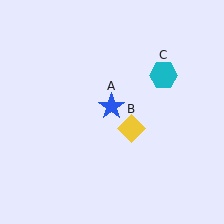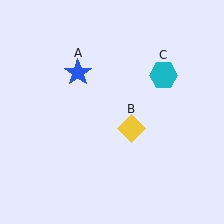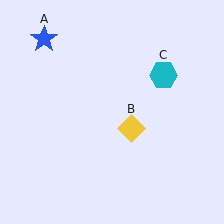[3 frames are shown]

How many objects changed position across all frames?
1 object changed position: blue star (object A).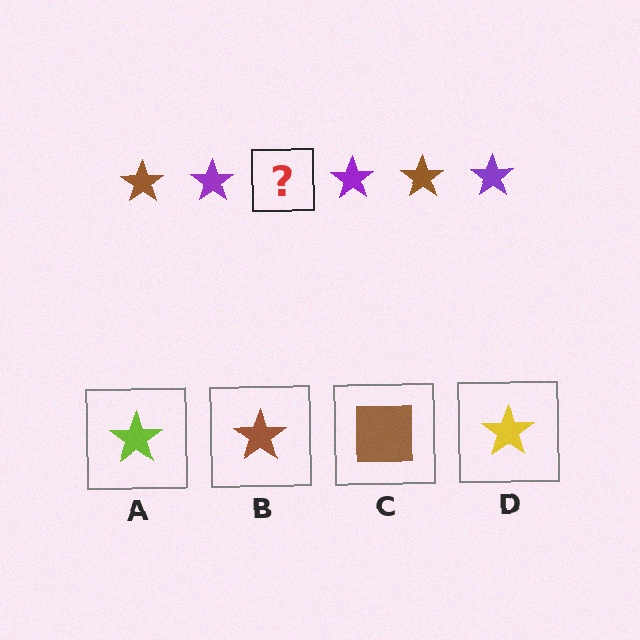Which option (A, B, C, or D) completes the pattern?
B.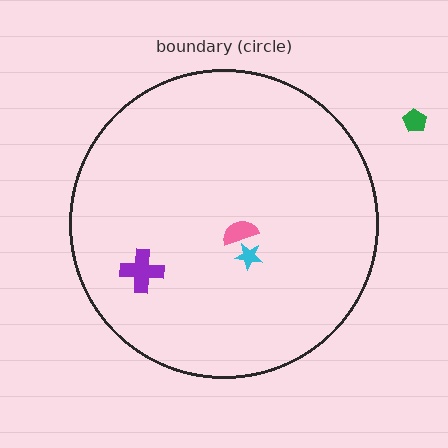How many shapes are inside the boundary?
3 inside, 1 outside.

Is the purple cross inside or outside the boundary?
Inside.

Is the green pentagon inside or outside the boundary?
Outside.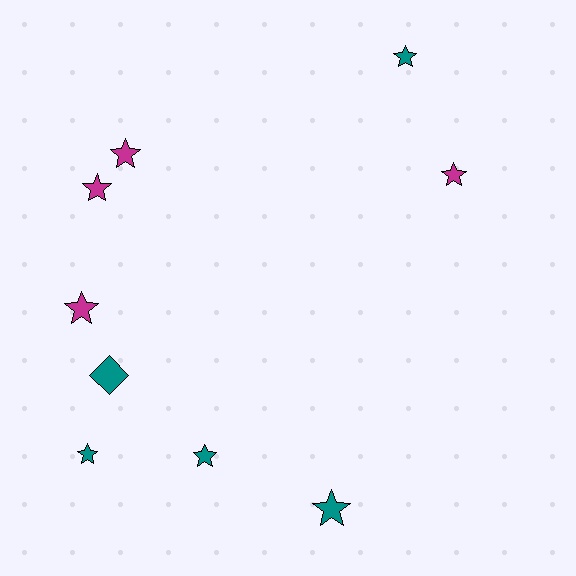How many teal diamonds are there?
There is 1 teal diamond.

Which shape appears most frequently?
Star, with 8 objects.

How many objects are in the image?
There are 9 objects.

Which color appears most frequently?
Teal, with 5 objects.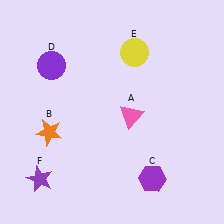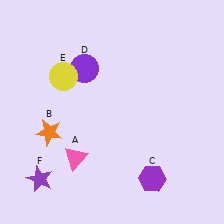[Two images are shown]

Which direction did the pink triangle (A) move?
The pink triangle (A) moved left.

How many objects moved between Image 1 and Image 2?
3 objects moved between the two images.